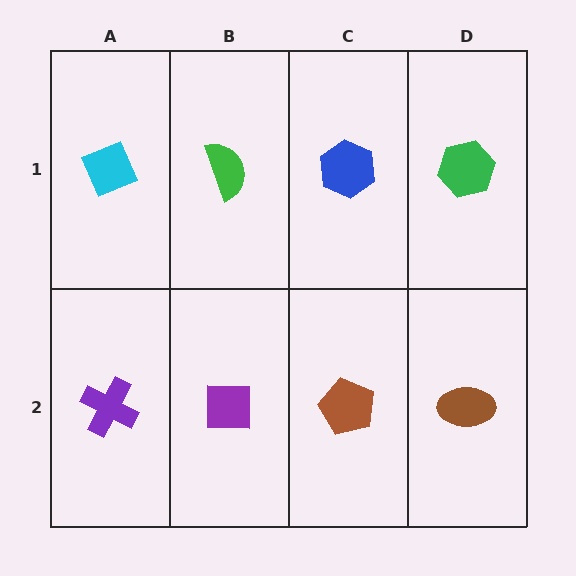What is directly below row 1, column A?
A purple cross.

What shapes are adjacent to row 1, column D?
A brown ellipse (row 2, column D), a blue hexagon (row 1, column C).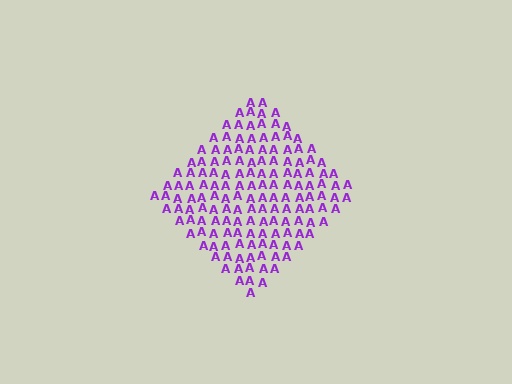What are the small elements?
The small elements are letter A's.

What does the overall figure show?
The overall figure shows a diamond.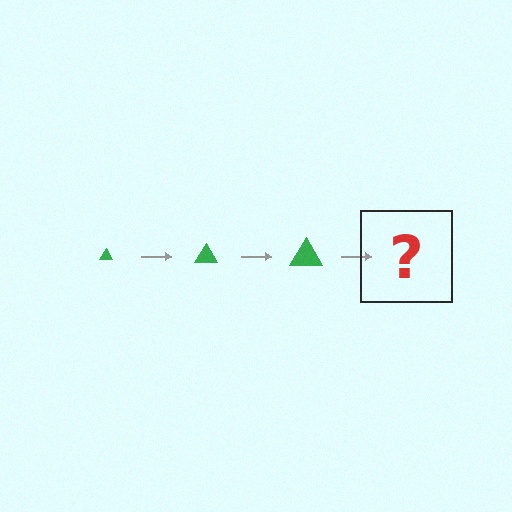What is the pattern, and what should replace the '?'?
The pattern is that the triangle gets progressively larger each step. The '?' should be a green triangle, larger than the previous one.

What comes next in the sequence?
The next element should be a green triangle, larger than the previous one.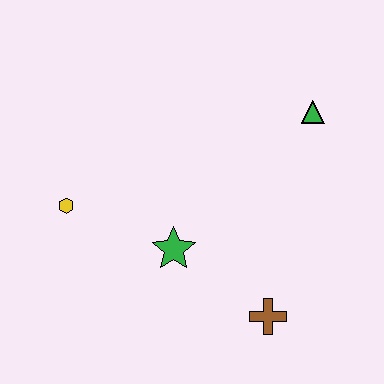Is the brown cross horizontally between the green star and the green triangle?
Yes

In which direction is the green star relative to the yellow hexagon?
The green star is to the right of the yellow hexagon.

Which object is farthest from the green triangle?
The yellow hexagon is farthest from the green triangle.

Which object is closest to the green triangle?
The green star is closest to the green triangle.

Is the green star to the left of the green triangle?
Yes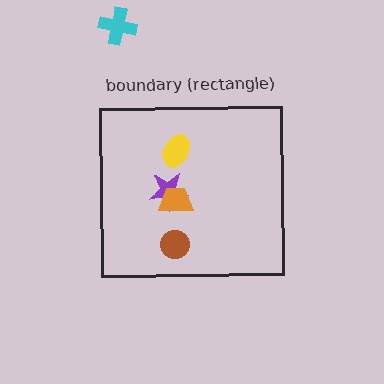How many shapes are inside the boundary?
4 inside, 1 outside.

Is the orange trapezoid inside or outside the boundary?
Inside.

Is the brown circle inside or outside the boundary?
Inside.